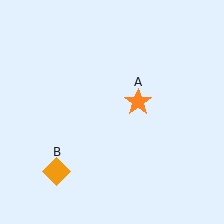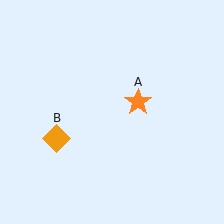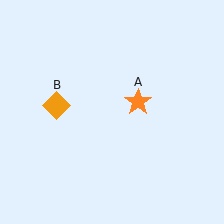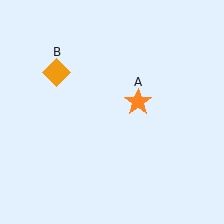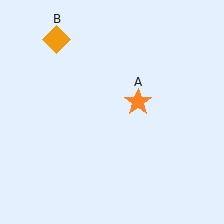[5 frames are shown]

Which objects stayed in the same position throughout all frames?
Orange star (object A) remained stationary.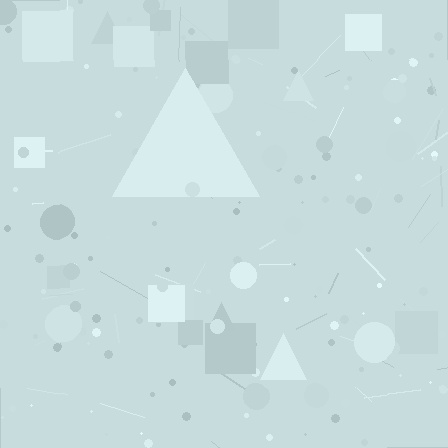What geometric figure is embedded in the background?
A triangle is embedded in the background.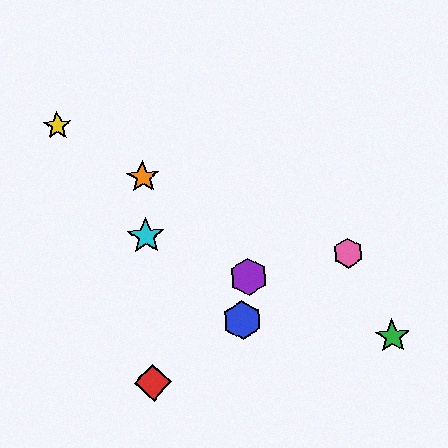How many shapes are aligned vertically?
3 shapes (the red diamond, the orange star, the cyan star) are aligned vertically.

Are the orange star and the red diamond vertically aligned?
Yes, both are at x≈143.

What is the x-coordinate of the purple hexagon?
The purple hexagon is at x≈249.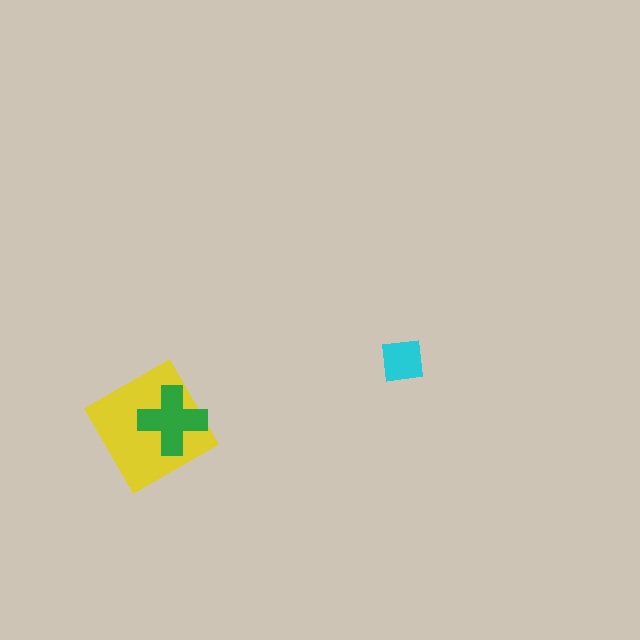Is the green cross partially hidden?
No, no other shape covers it.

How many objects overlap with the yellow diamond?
1 object overlaps with the yellow diamond.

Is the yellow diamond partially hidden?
Yes, it is partially covered by another shape.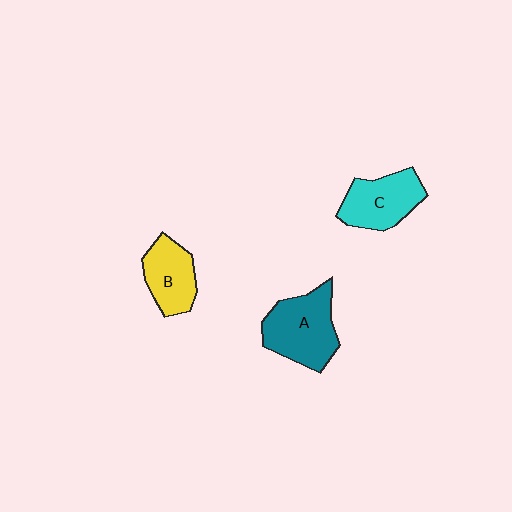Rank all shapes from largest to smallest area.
From largest to smallest: A (teal), C (cyan), B (yellow).